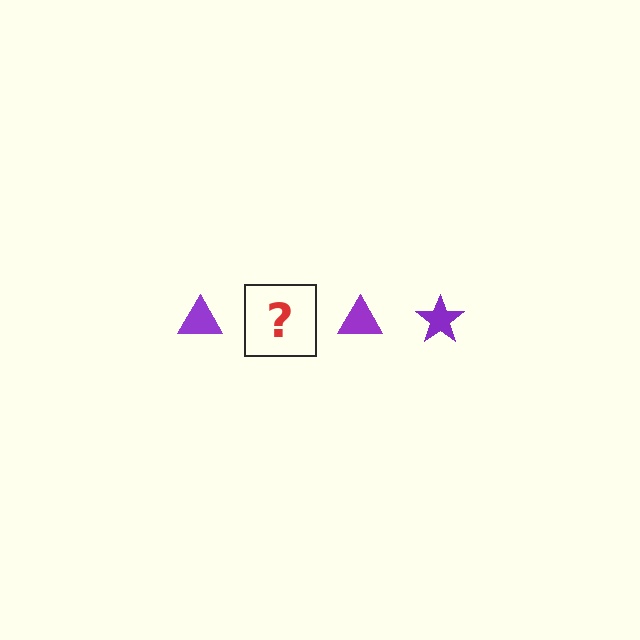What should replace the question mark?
The question mark should be replaced with a purple star.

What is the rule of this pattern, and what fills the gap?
The rule is that the pattern cycles through triangle, star shapes in purple. The gap should be filled with a purple star.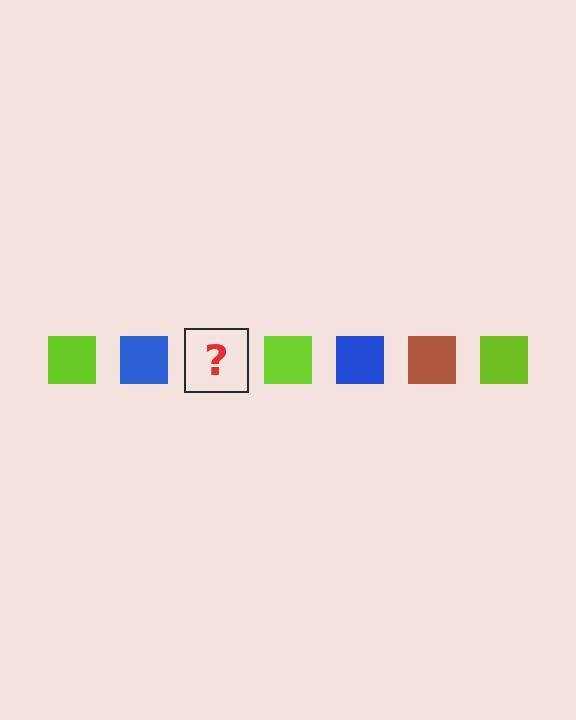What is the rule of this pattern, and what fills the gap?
The rule is that the pattern cycles through lime, blue, brown squares. The gap should be filled with a brown square.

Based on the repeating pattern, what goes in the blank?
The blank should be a brown square.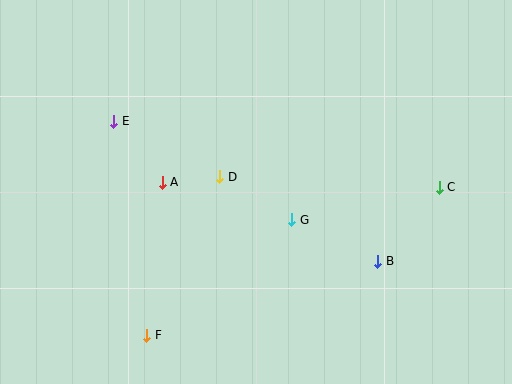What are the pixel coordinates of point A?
Point A is at (162, 182).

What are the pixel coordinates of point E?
Point E is at (114, 121).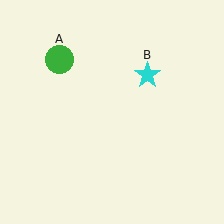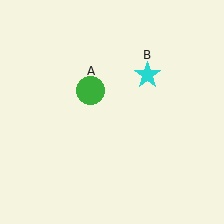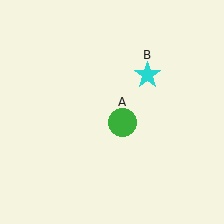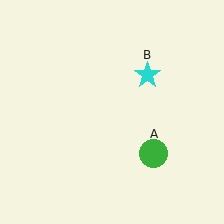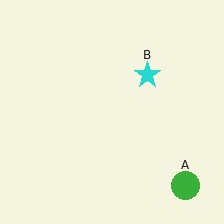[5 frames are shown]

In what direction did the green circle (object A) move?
The green circle (object A) moved down and to the right.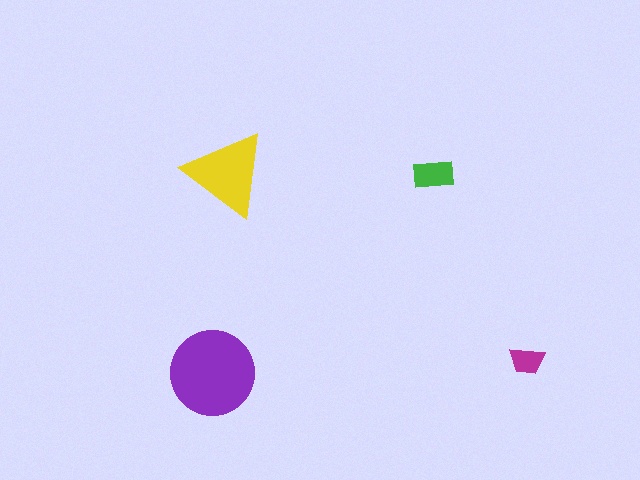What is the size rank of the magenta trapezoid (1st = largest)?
4th.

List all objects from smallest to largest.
The magenta trapezoid, the green rectangle, the yellow triangle, the purple circle.